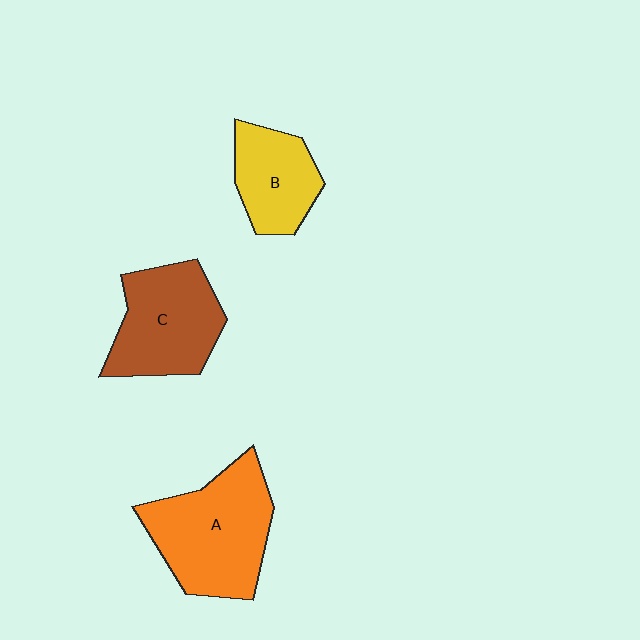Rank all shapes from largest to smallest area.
From largest to smallest: A (orange), C (brown), B (yellow).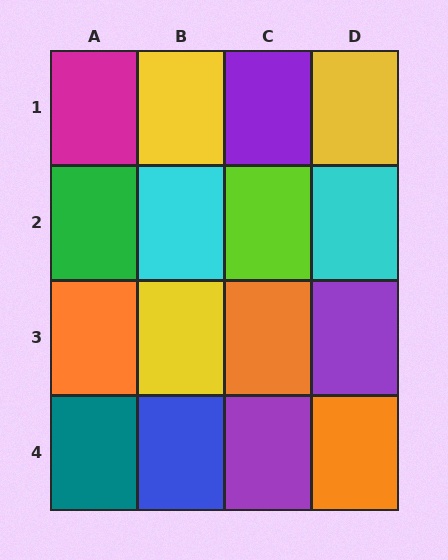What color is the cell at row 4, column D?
Orange.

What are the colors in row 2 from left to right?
Green, cyan, lime, cyan.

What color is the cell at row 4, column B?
Blue.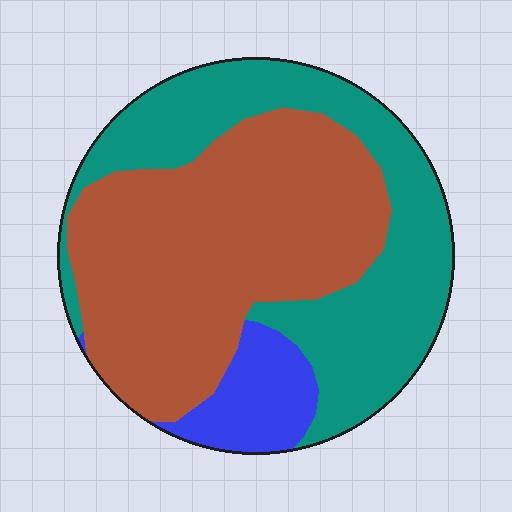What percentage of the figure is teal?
Teal takes up between a quarter and a half of the figure.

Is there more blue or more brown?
Brown.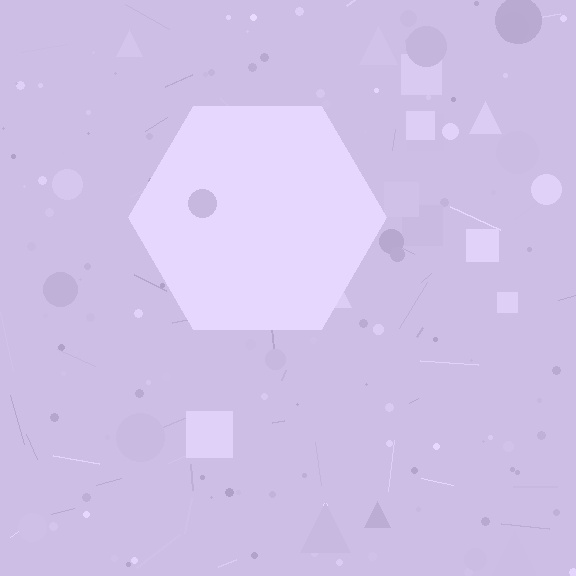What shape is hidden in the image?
A hexagon is hidden in the image.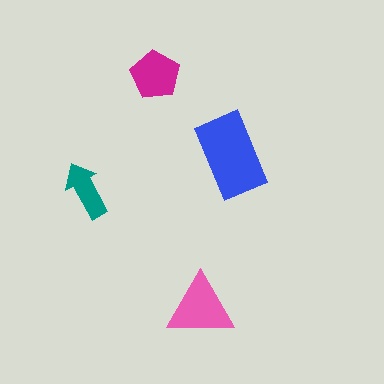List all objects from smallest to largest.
The teal arrow, the magenta pentagon, the pink triangle, the blue rectangle.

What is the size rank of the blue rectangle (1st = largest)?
1st.